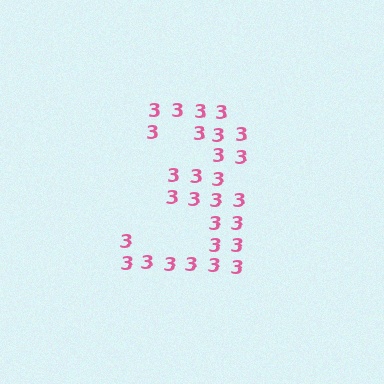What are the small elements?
The small elements are digit 3's.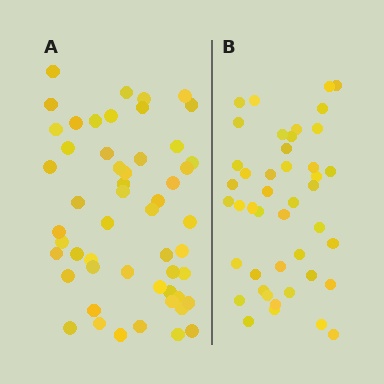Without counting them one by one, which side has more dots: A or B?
Region A (the left region) has more dots.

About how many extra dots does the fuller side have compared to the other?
Region A has roughly 8 or so more dots than region B.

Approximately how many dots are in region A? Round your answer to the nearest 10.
About 50 dots. (The exact count is 53, which rounds to 50.)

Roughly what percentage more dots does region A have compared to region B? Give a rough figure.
About 20% more.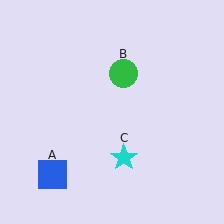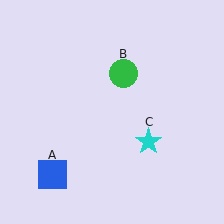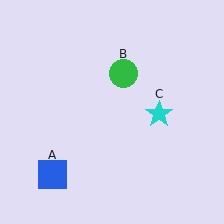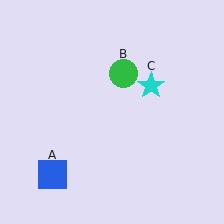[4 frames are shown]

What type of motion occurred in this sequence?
The cyan star (object C) rotated counterclockwise around the center of the scene.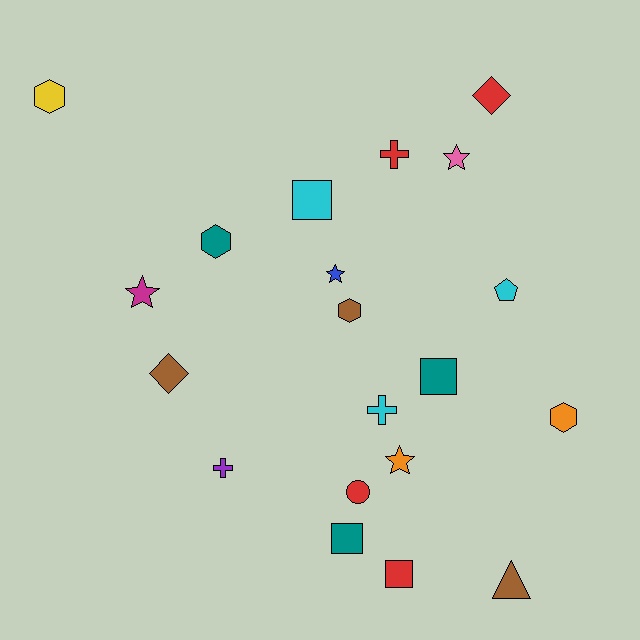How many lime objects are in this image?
There are no lime objects.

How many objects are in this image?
There are 20 objects.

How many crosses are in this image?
There are 3 crosses.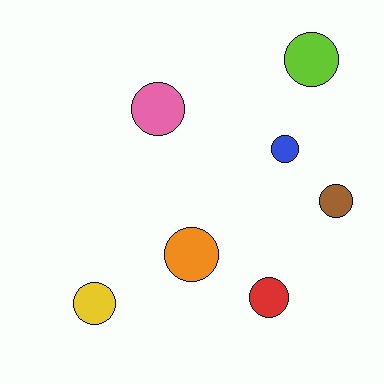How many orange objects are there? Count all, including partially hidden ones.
There is 1 orange object.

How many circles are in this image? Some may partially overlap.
There are 7 circles.